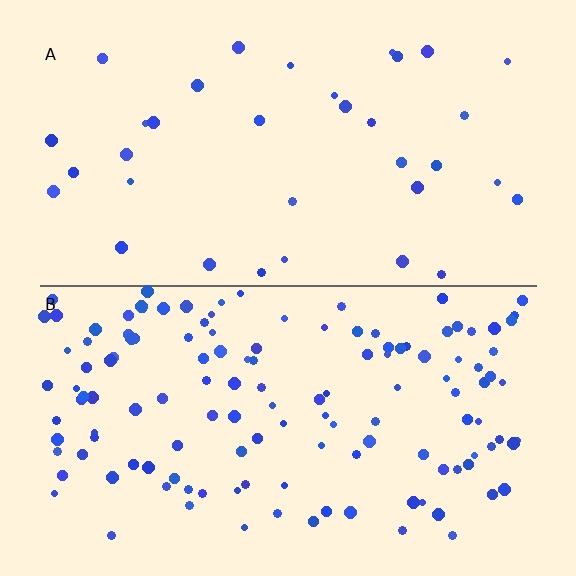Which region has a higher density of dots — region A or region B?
B (the bottom).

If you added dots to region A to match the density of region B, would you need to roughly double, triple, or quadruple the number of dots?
Approximately quadruple.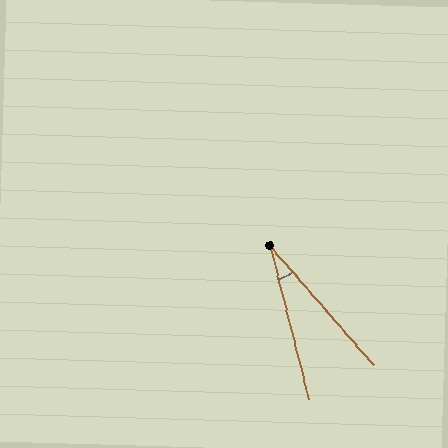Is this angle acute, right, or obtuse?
It is acute.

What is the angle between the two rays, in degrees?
Approximately 27 degrees.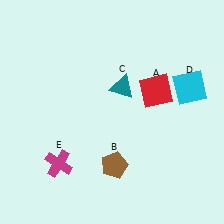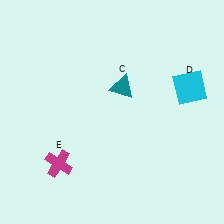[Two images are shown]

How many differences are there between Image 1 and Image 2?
There are 2 differences between the two images.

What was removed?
The red square (A), the brown pentagon (B) were removed in Image 2.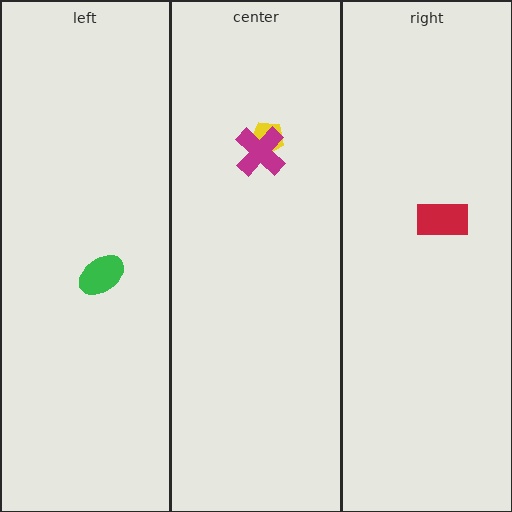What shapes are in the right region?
The red rectangle.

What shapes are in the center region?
The yellow pentagon, the magenta cross.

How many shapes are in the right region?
1.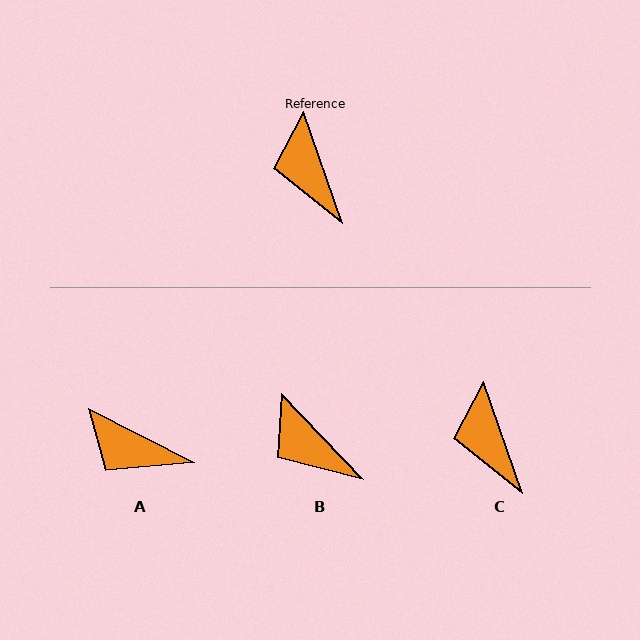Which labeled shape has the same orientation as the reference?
C.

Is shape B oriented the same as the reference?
No, it is off by about 25 degrees.